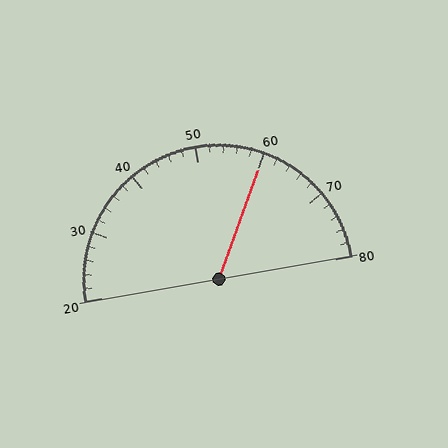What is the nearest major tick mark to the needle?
The nearest major tick mark is 60.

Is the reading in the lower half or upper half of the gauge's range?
The reading is in the upper half of the range (20 to 80).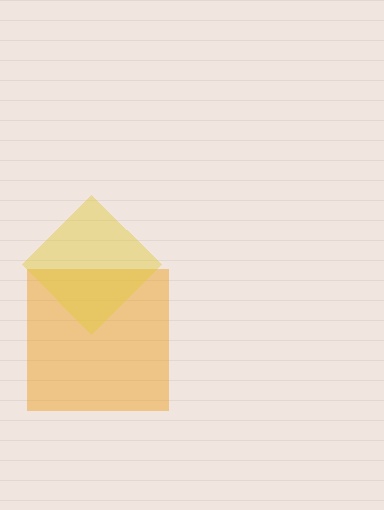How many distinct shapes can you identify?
There are 2 distinct shapes: an orange square, a yellow diamond.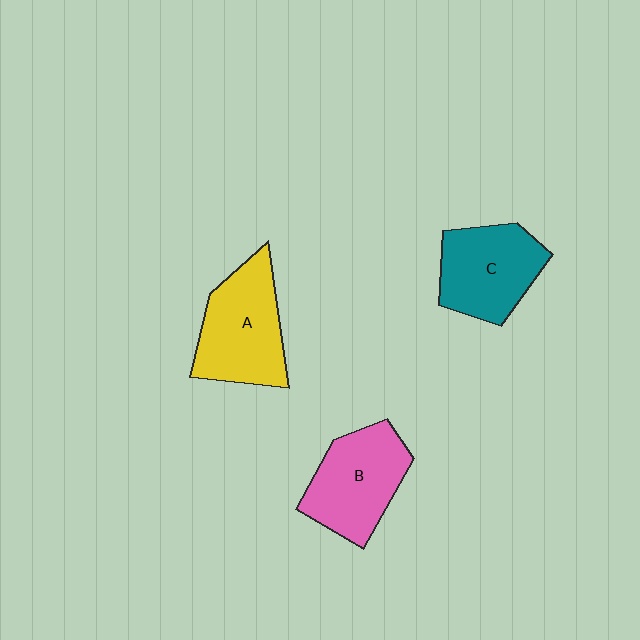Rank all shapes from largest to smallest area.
From largest to smallest: A (yellow), B (pink), C (teal).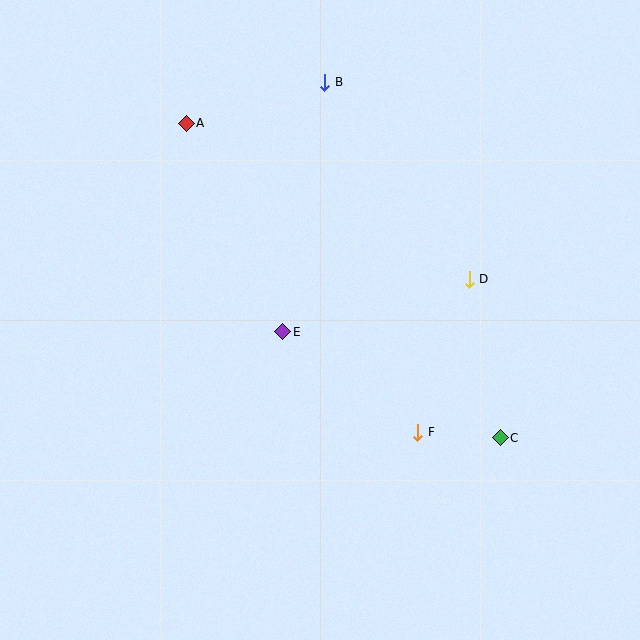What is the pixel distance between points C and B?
The distance between C and B is 396 pixels.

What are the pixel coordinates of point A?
Point A is at (186, 123).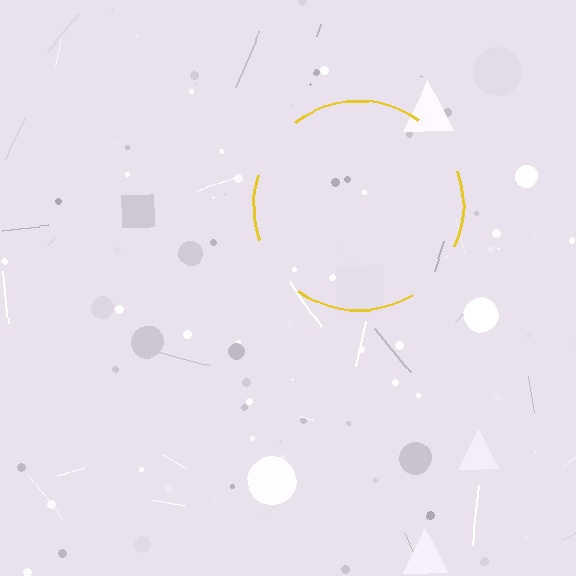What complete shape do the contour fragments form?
The contour fragments form a circle.